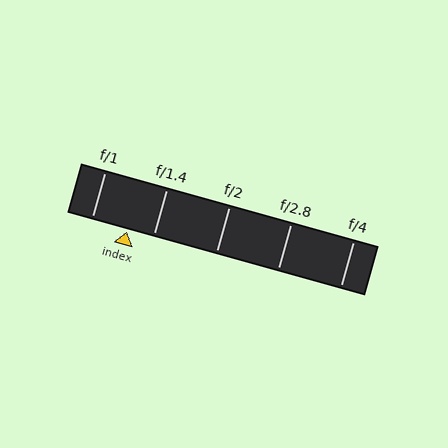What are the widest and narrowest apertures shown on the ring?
The widest aperture shown is f/1 and the narrowest is f/4.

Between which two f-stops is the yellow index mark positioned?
The index mark is between f/1 and f/1.4.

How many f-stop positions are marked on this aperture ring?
There are 5 f-stop positions marked.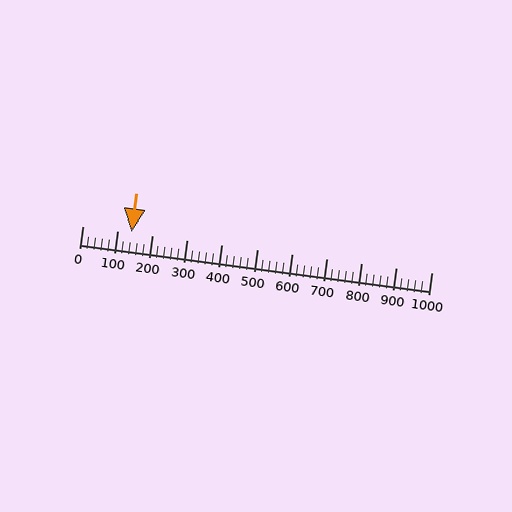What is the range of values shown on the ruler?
The ruler shows values from 0 to 1000.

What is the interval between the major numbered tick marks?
The major tick marks are spaced 100 units apart.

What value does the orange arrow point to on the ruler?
The orange arrow points to approximately 140.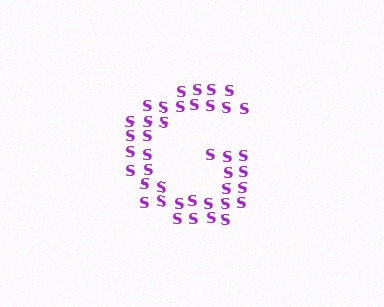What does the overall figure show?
The overall figure shows the letter G.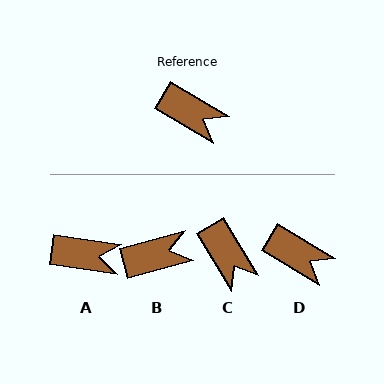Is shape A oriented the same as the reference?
No, it is off by about 23 degrees.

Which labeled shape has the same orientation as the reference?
D.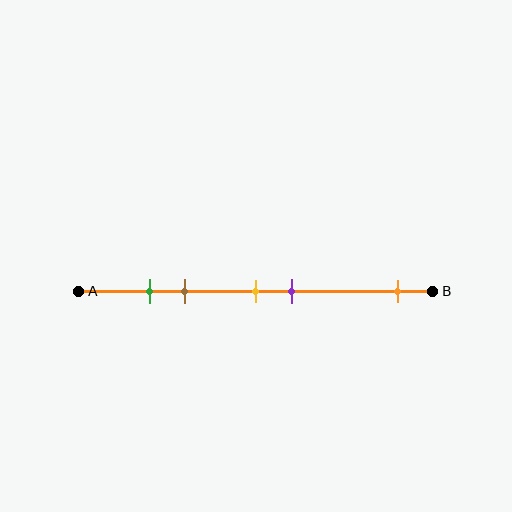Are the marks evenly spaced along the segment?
No, the marks are not evenly spaced.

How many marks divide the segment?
There are 5 marks dividing the segment.